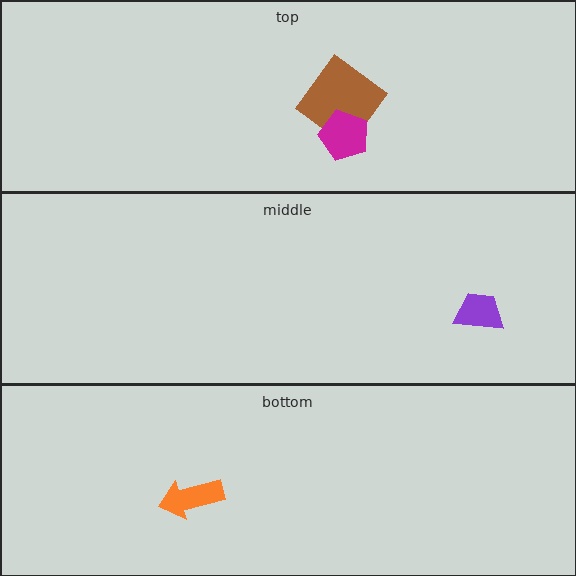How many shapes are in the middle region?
1.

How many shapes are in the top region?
2.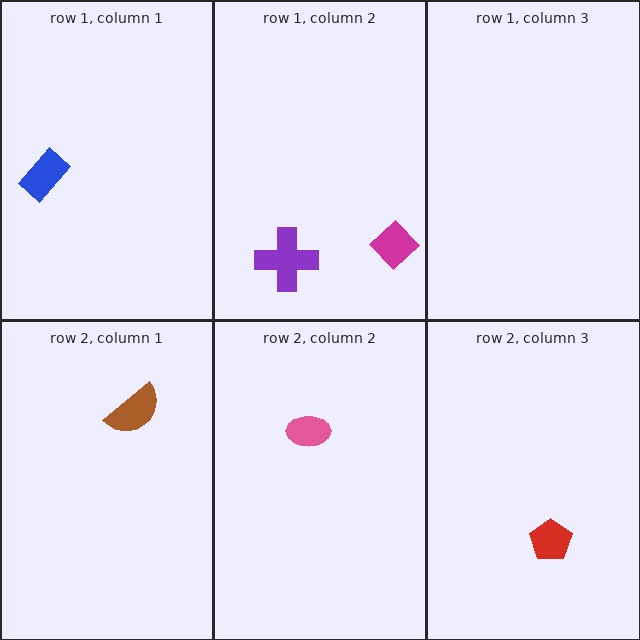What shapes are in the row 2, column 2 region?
The pink ellipse.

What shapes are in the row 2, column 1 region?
The brown semicircle.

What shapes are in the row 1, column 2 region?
The magenta diamond, the purple cross.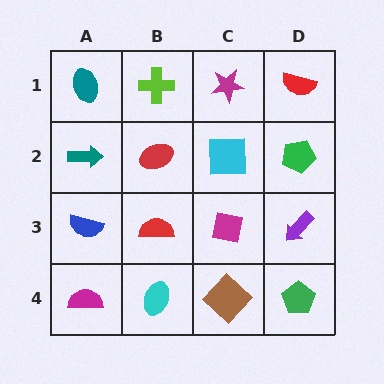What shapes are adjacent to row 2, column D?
A red semicircle (row 1, column D), a purple arrow (row 3, column D), a cyan square (row 2, column C).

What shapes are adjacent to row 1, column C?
A cyan square (row 2, column C), a lime cross (row 1, column B), a red semicircle (row 1, column D).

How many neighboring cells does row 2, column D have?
3.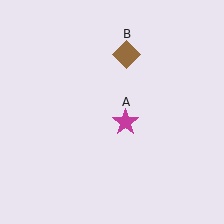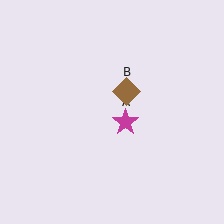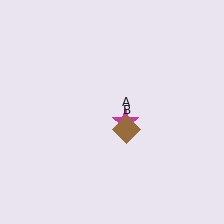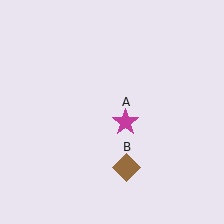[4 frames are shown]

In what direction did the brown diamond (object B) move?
The brown diamond (object B) moved down.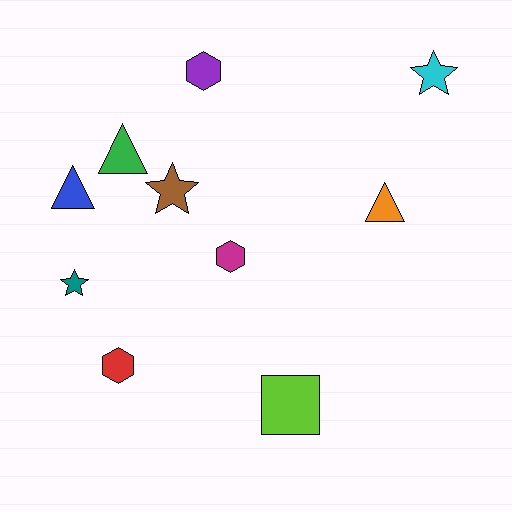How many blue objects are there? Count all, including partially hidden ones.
There is 1 blue object.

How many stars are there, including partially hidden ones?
There are 3 stars.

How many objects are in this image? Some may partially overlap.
There are 10 objects.